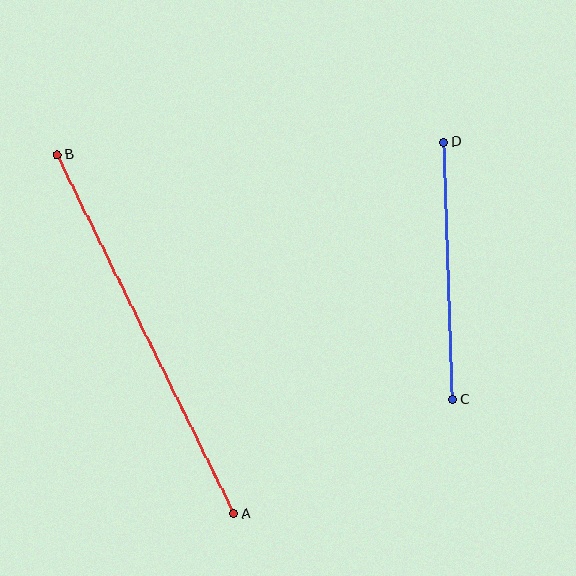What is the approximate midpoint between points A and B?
The midpoint is at approximately (146, 334) pixels.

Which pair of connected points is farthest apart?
Points A and B are farthest apart.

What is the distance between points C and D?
The distance is approximately 258 pixels.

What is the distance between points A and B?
The distance is approximately 400 pixels.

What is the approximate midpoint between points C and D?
The midpoint is at approximately (448, 271) pixels.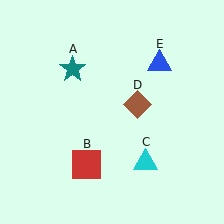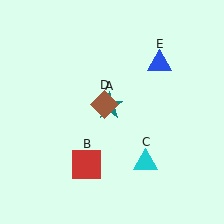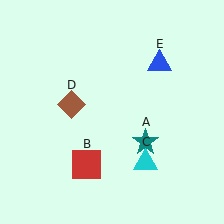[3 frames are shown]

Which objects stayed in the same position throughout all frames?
Red square (object B) and cyan triangle (object C) and blue triangle (object E) remained stationary.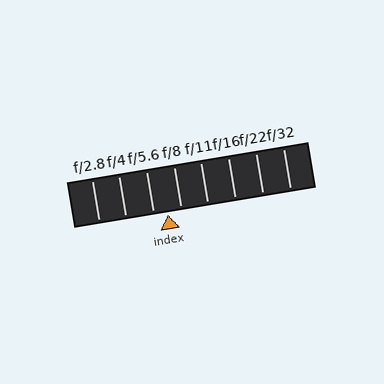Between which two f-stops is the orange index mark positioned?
The index mark is between f/5.6 and f/8.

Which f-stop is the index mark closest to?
The index mark is closest to f/8.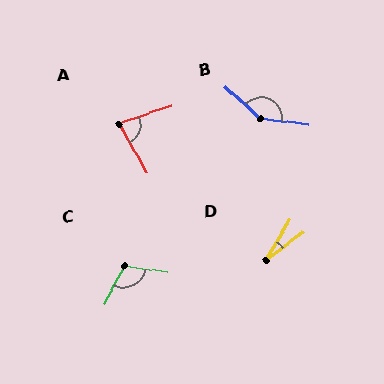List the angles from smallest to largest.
D (23°), A (79°), C (109°), B (144°).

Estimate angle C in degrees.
Approximately 109 degrees.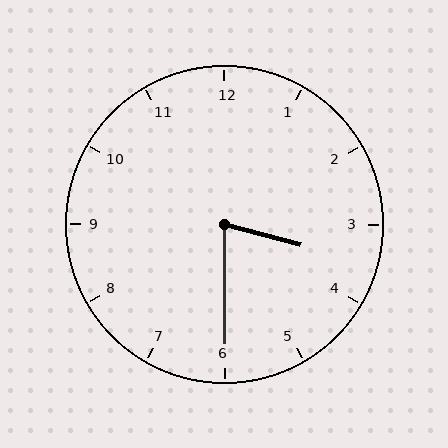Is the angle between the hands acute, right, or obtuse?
It is acute.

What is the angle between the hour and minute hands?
Approximately 75 degrees.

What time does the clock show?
3:30.